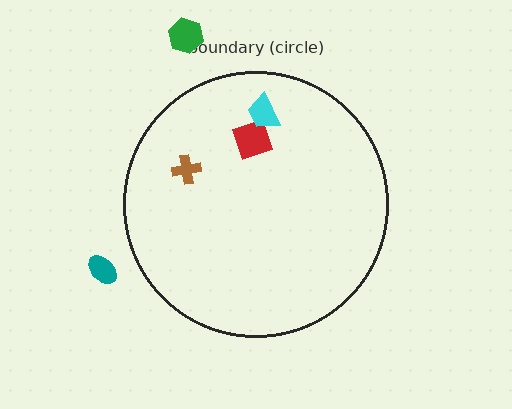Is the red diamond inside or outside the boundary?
Inside.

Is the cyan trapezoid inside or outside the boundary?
Inside.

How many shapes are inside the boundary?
3 inside, 2 outside.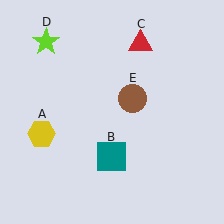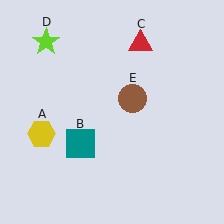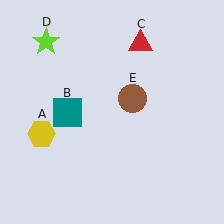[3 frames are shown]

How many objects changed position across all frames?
1 object changed position: teal square (object B).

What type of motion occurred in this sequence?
The teal square (object B) rotated clockwise around the center of the scene.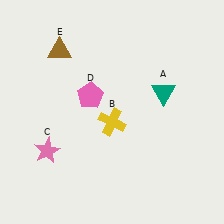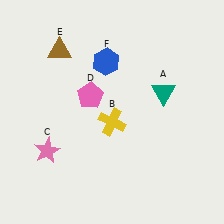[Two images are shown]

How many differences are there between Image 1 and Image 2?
There is 1 difference between the two images.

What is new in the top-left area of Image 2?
A blue hexagon (F) was added in the top-left area of Image 2.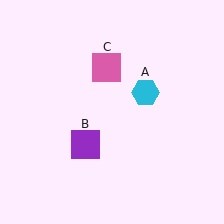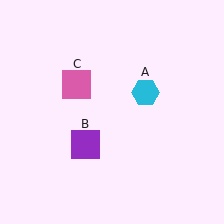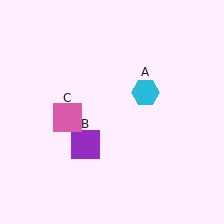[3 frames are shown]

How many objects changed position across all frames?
1 object changed position: pink square (object C).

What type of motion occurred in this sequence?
The pink square (object C) rotated counterclockwise around the center of the scene.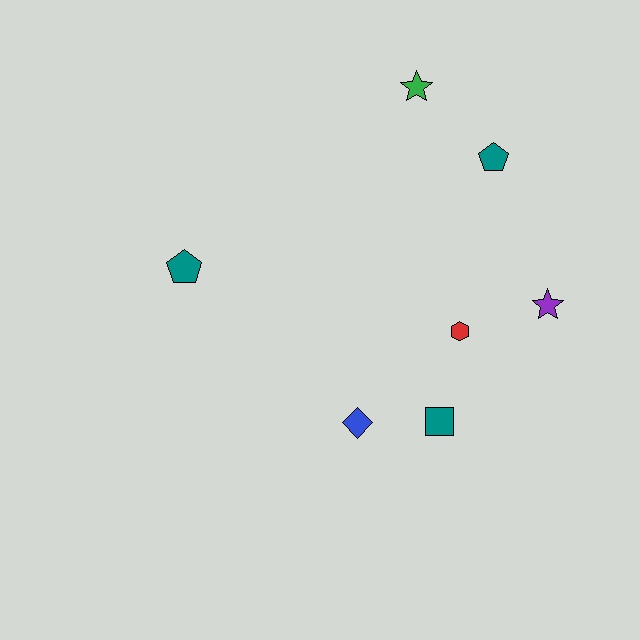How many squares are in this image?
There is 1 square.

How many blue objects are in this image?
There is 1 blue object.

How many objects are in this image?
There are 7 objects.